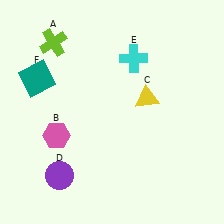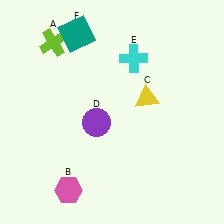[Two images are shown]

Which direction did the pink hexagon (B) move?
The pink hexagon (B) moved down.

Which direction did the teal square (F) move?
The teal square (F) moved up.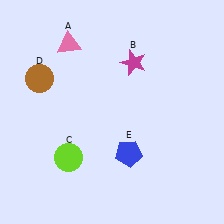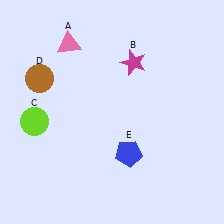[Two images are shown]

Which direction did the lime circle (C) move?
The lime circle (C) moved up.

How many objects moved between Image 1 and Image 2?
1 object moved between the two images.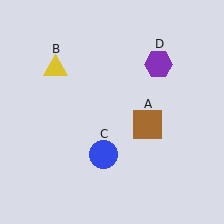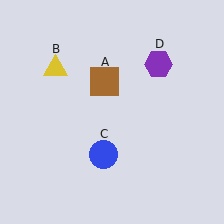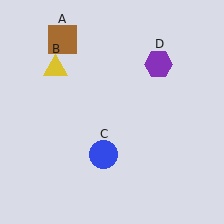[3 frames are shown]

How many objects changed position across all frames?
1 object changed position: brown square (object A).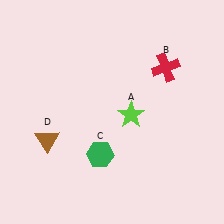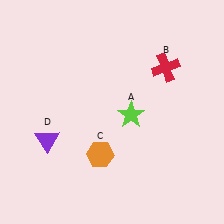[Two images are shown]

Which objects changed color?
C changed from green to orange. D changed from brown to purple.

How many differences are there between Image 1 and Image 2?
There are 2 differences between the two images.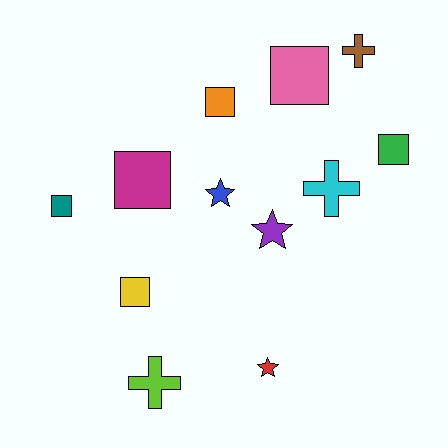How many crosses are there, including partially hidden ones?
There are 3 crosses.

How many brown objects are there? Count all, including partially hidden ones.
There is 1 brown object.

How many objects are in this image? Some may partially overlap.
There are 12 objects.